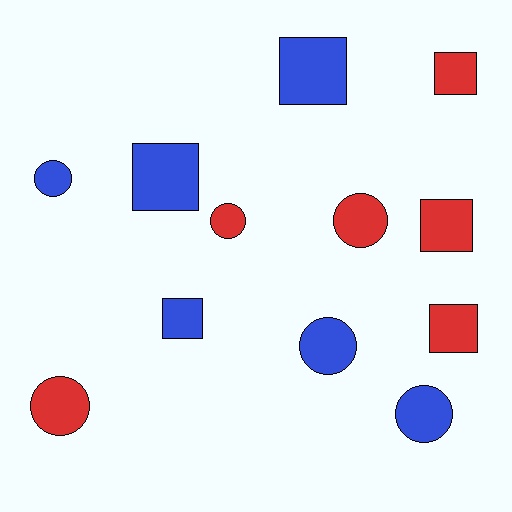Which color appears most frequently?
Blue, with 6 objects.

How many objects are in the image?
There are 12 objects.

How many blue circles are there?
There are 3 blue circles.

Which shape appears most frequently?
Circle, with 6 objects.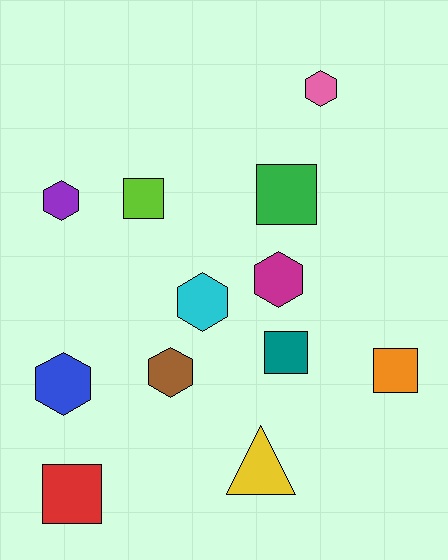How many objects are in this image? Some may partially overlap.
There are 12 objects.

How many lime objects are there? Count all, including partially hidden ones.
There is 1 lime object.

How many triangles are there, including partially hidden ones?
There is 1 triangle.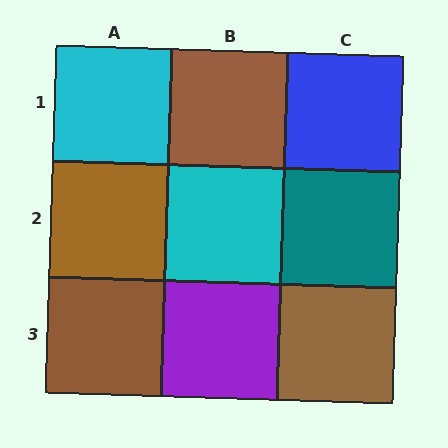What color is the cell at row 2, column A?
Brown.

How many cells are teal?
1 cell is teal.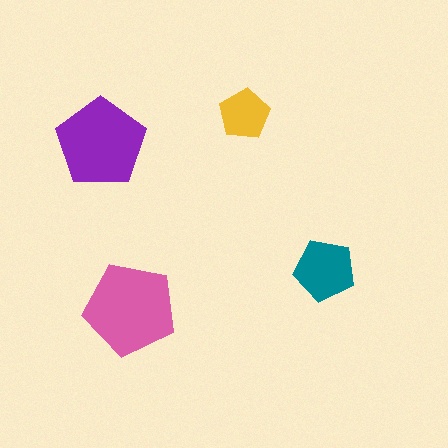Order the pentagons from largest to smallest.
the pink one, the purple one, the teal one, the yellow one.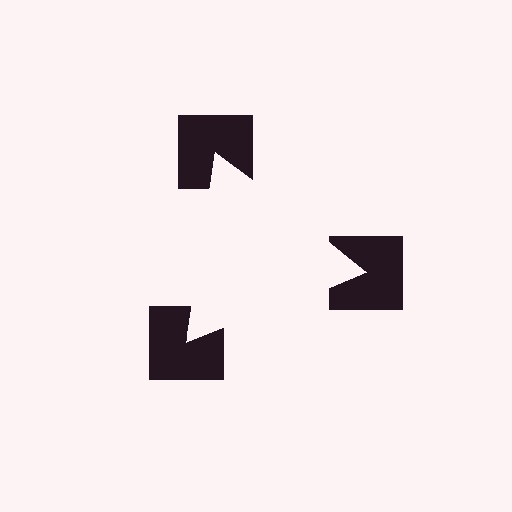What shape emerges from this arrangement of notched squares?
An illusory triangle — its edges are inferred from the aligned wedge cuts in the notched squares, not physically drawn.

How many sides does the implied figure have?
3 sides.